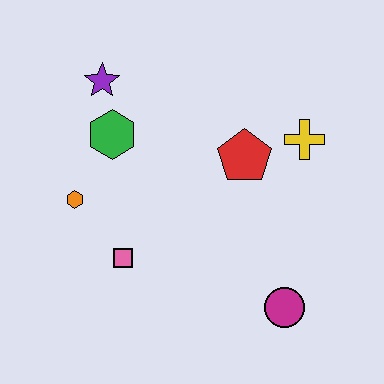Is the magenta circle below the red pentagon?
Yes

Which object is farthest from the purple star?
The magenta circle is farthest from the purple star.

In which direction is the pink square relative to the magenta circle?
The pink square is to the left of the magenta circle.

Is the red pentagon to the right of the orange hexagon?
Yes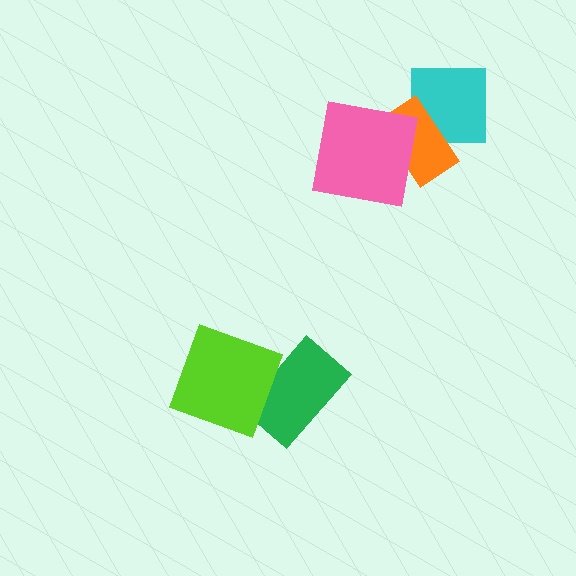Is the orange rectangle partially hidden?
Yes, it is partially covered by another shape.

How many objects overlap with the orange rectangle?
2 objects overlap with the orange rectangle.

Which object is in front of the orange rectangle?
The pink square is in front of the orange rectangle.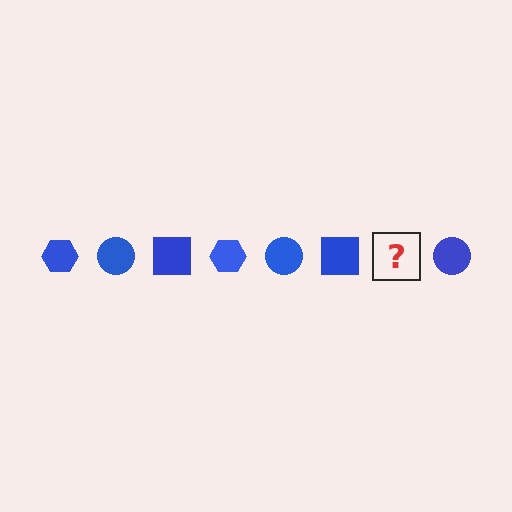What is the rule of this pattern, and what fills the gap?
The rule is that the pattern cycles through hexagon, circle, square shapes in blue. The gap should be filled with a blue hexagon.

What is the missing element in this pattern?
The missing element is a blue hexagon.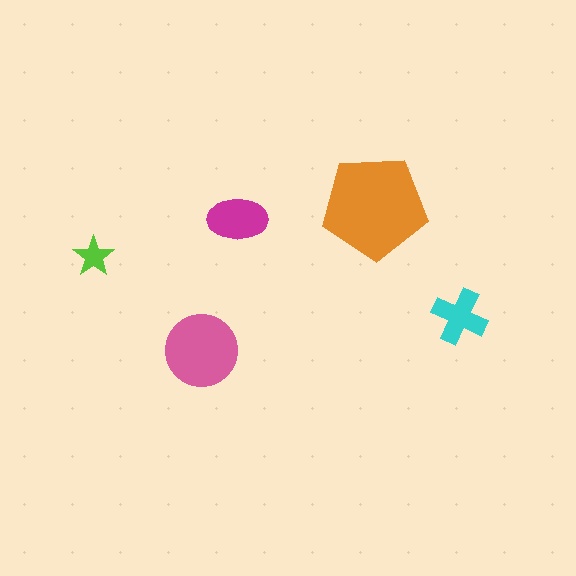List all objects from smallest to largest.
The lime star, the cyan cross, the magenta ellipse, the pink circle, the orange pentagon.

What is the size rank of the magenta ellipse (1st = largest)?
3rd.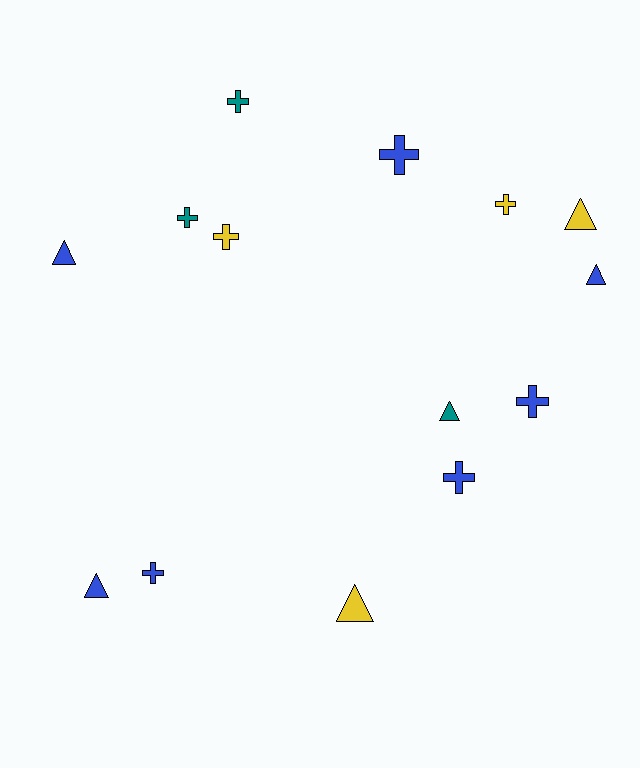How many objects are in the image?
There are 14 objects.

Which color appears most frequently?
Blue, with 7 objects.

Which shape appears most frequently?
Cross, with 8 objects.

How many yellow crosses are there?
There are 2 yellow crosses.